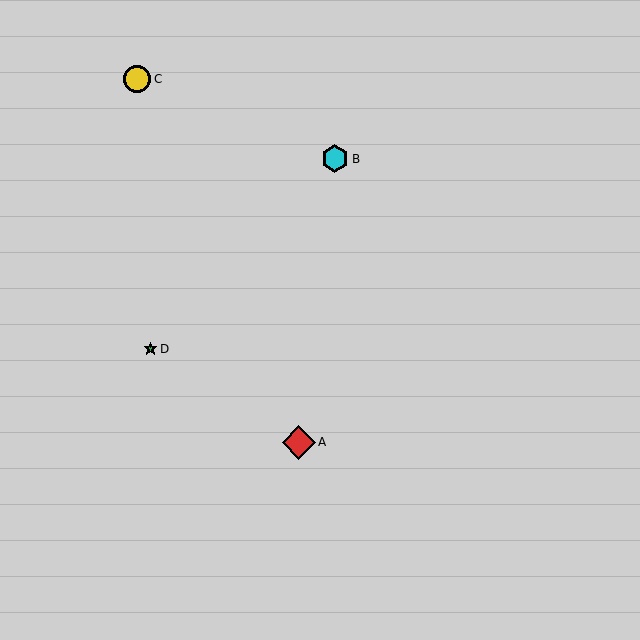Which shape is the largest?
The red diamond (labeled A) is the largest.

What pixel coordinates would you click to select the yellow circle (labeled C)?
Click at (137, 79) to select the yellow circle C.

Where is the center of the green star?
The center of the green star is at (150, 349).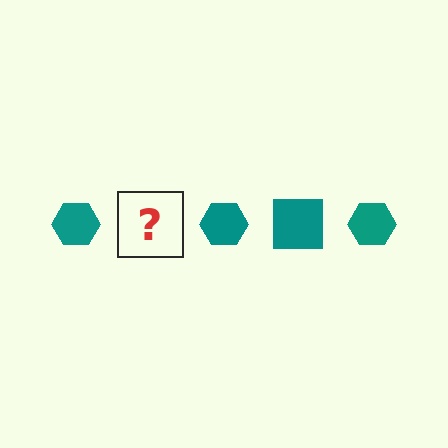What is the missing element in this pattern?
The missing element is a teal square.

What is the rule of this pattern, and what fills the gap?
The rule is that the pattern cycles through hexagon, square shapes in teal. The gap should be filled with a teal square.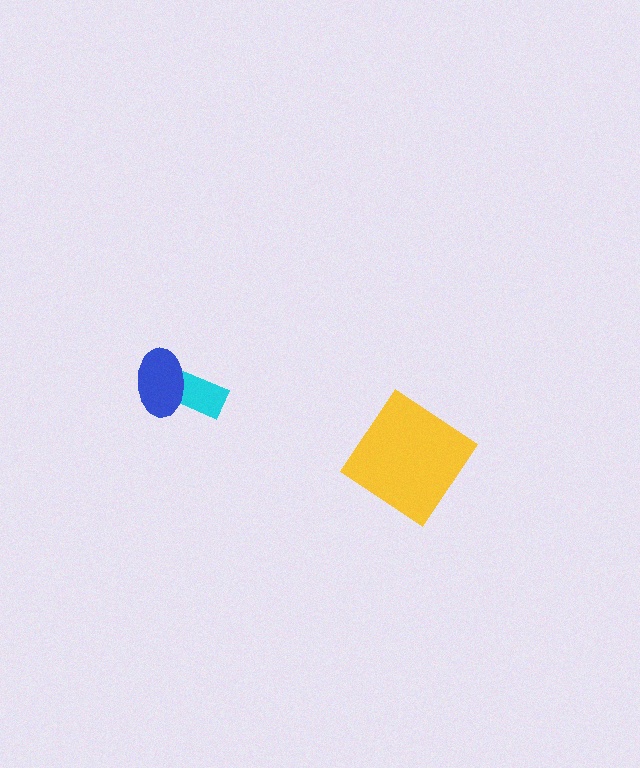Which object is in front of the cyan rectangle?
The blue ellipse is in front of the cyan rectangle.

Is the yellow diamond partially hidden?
No, no other shape covers it.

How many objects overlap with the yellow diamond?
0 objects overlap with the yellow diamond.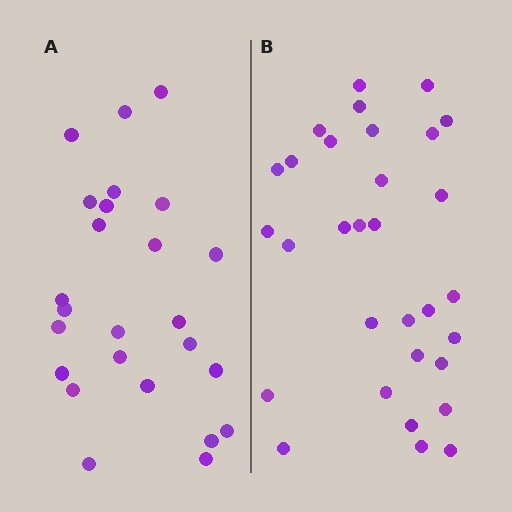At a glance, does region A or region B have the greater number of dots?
Region B (the right region) has more dots.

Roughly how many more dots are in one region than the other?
Region B has about 6 more dots than region A.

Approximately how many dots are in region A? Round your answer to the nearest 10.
About 20 dots. (The exact count is 25, which rounds to 20.)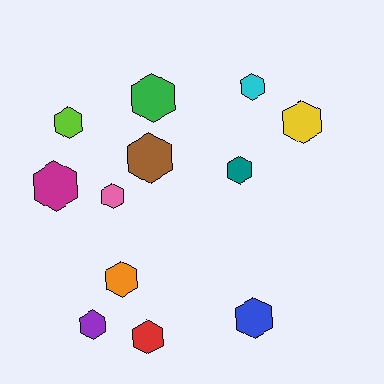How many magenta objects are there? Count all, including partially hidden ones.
There is 1 magenta object.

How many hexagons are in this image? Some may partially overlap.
There are 12 hexagons.